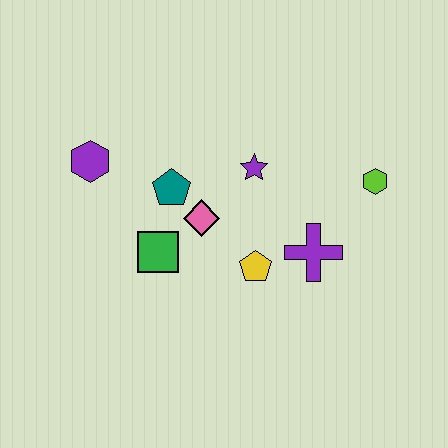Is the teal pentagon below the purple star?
Yes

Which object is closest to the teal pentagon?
The pink diamond is closest to the teal pentagon.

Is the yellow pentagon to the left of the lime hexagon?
Yes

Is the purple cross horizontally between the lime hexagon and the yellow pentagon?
Yes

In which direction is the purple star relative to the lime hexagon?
The purple star is to the left of the lime hexagon.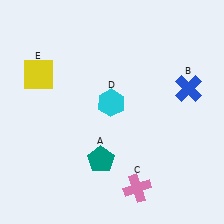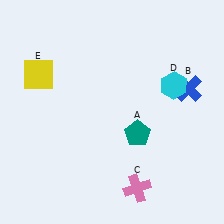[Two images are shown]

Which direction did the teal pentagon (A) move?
The teal pentagon (A) moved right.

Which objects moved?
The objects that moved are: the teal pentagon (A), the cyan hexagon (D).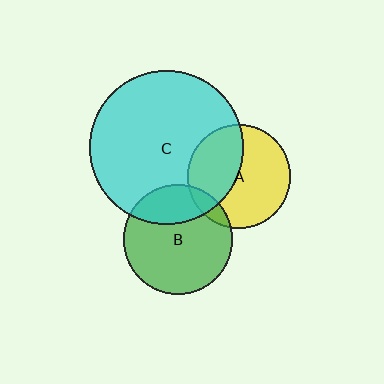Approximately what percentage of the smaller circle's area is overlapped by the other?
Approximately 10%.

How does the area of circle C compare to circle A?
Approximately 2.2 times.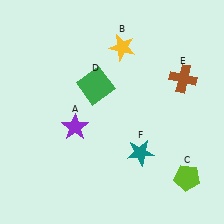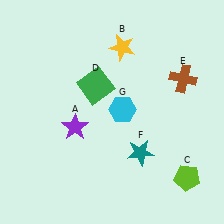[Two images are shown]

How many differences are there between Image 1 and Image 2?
There is 1 difference between the two images.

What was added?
A cyan hexagon (G) was added in Image 2.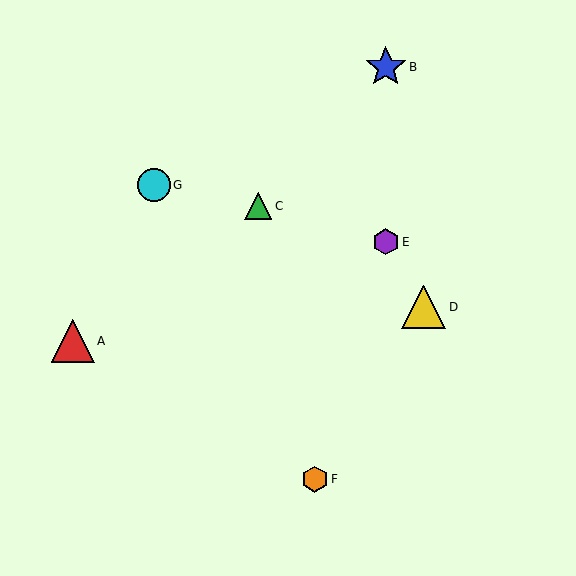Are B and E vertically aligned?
Yes, both are at x≈386.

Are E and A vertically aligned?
No, E is at x≈386 and A is at x≈73.